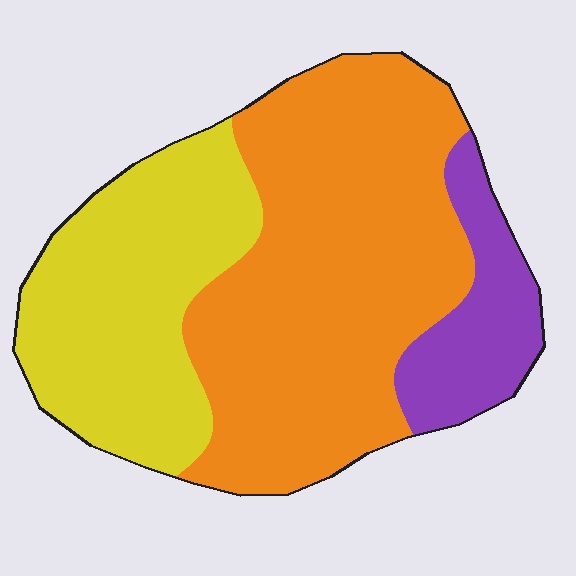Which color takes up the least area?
Purple, at roughly 15%.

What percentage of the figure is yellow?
Yellow takes up about one third (1/3) of the figure.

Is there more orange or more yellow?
Orange.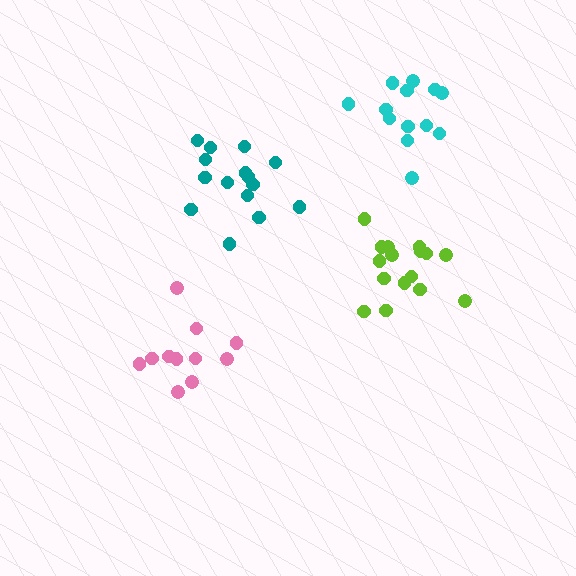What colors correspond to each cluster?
The clusters are colored: teal, pink, lime, cyan.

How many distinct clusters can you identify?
There are 4 distinct clusters.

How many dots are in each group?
Group 1: 15 dots, Group 2: 11 dots, Group 3: 16 dots, Group 4: 13 dots (55 total).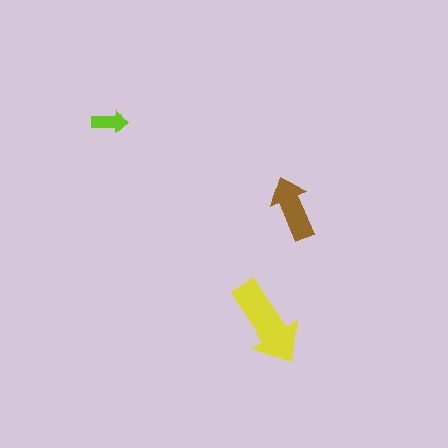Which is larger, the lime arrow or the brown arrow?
The brown one.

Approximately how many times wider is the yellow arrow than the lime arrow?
About 2.5 times wider.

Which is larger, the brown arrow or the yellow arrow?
The yellow one.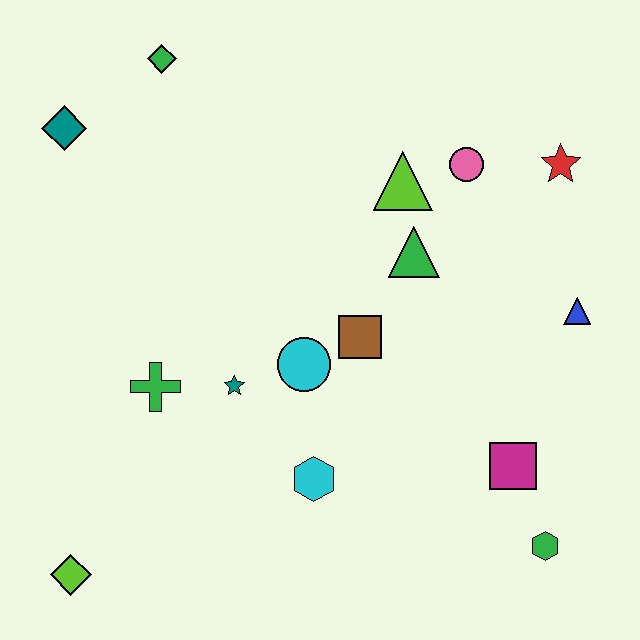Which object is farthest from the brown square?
The lime diamond is farthest from the brown square.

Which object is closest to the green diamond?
The teal diamond is closest to the green diamond.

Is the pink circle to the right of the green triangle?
Yes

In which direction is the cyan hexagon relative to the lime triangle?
The cyan hexagon is below the lime triangle.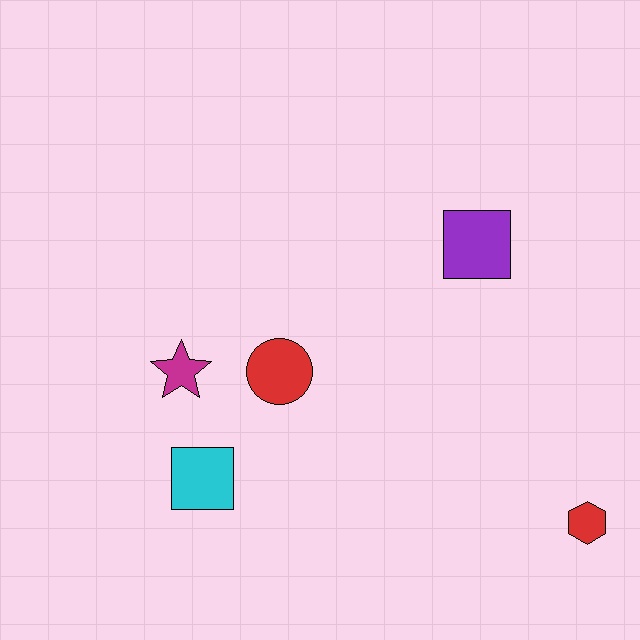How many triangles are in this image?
There are no triangles.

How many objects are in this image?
There are 5 objects.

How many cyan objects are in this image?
There is 1 cyan object.